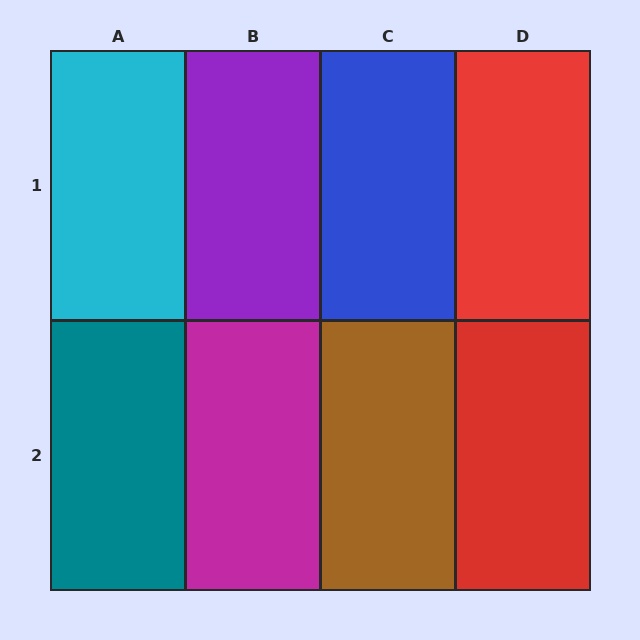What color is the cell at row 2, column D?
Red.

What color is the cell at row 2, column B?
Magenta.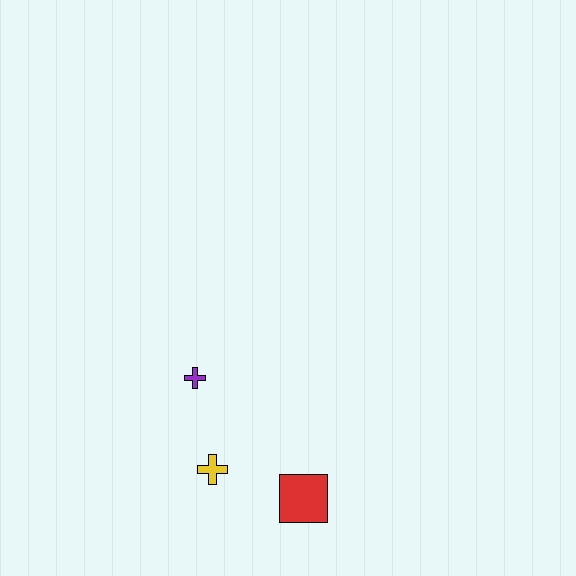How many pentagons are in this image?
There are no pentagons.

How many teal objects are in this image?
There are no teal objects.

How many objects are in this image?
There are 3 objects.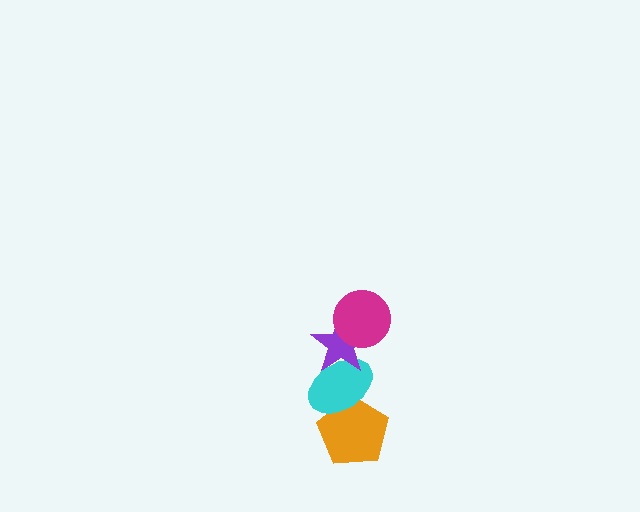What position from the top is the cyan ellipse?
The cyan ellipse is 3rd from the top.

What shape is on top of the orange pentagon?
The cyan ellipse is on top of the orange pentagon.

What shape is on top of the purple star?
The magenta circle is on top of the purple star.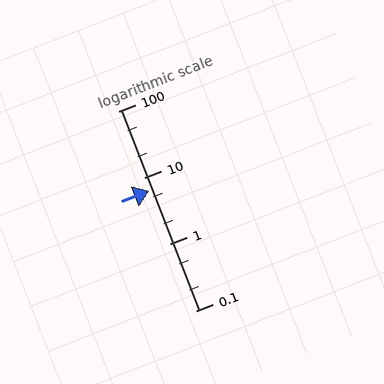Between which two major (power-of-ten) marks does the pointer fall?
The pointer is between 1 and 10.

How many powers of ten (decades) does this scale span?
The scale spans 3 decades, from 0.1 to 100.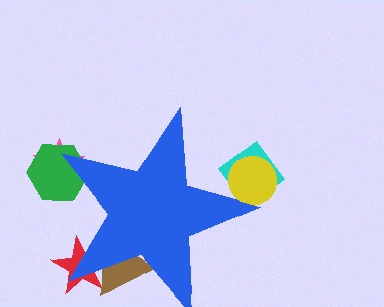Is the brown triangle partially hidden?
Yes, the brown triangle is partially hidden behind the blue star.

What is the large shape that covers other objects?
A blue star.